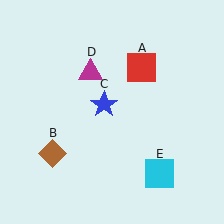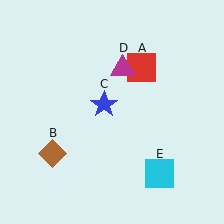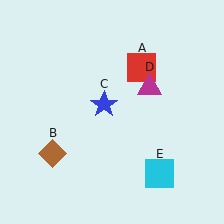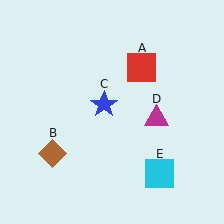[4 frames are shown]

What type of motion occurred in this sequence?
The magenta triangle (object D) rotated clockwise around the center of the scene.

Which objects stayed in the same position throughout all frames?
Red square (object A) and brown diamond (object B) and blue star (object C) and cyan square (object E) remained stationary.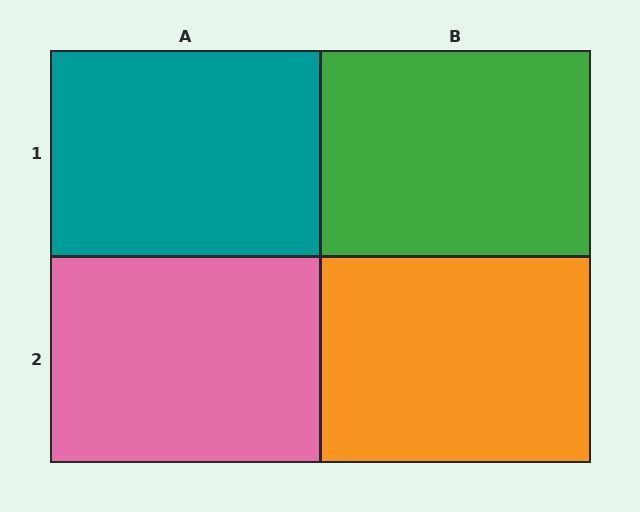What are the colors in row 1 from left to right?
Teal, green.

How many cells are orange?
1 cell is orange.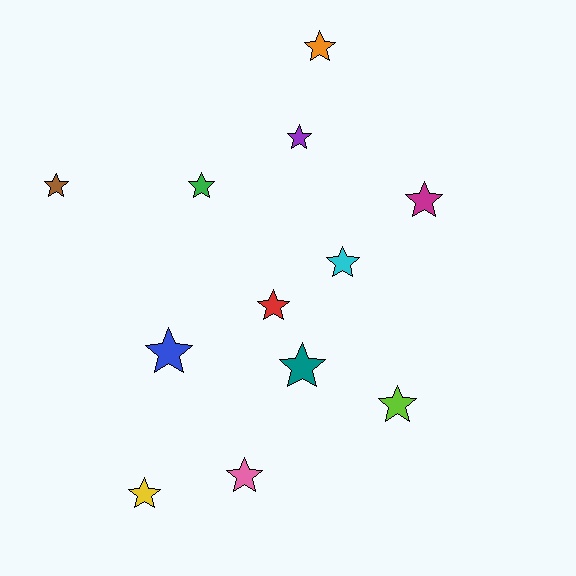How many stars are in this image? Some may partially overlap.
There are 12 stars.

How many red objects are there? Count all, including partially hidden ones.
There is 1 red object.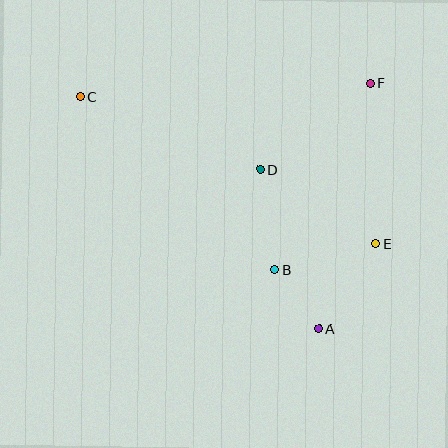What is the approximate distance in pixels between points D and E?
The distance between D and E is approximately 137 pixels.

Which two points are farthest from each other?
Points A and C are farthest from each other.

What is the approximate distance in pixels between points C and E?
The distance between C and E is approximately 330 pixels.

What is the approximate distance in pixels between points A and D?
The distance between A and D is approximately 170 pixels.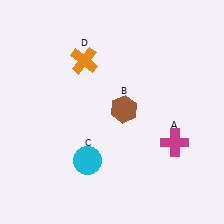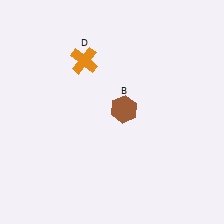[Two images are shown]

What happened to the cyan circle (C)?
The cyan circle (C) was removed in Image 2. It was in the bottom-left area of Image 1.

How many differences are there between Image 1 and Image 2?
There are 2 differences between the two images.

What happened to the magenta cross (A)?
The magenta cross (A) was removed in Image 2. It was in the bottom-right area of Image 1.